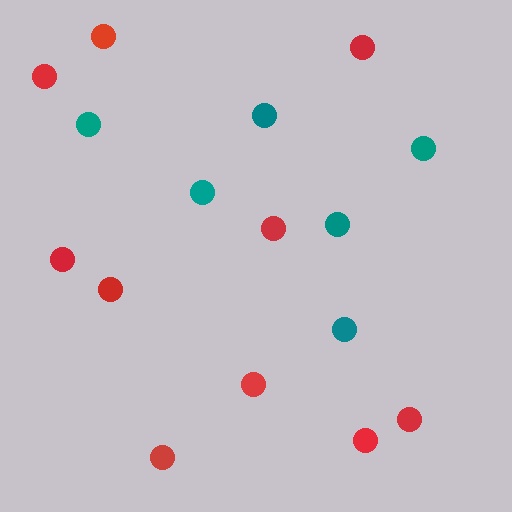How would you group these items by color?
There are 2 groups: one group of teal circles (6) and one group of red circles (10).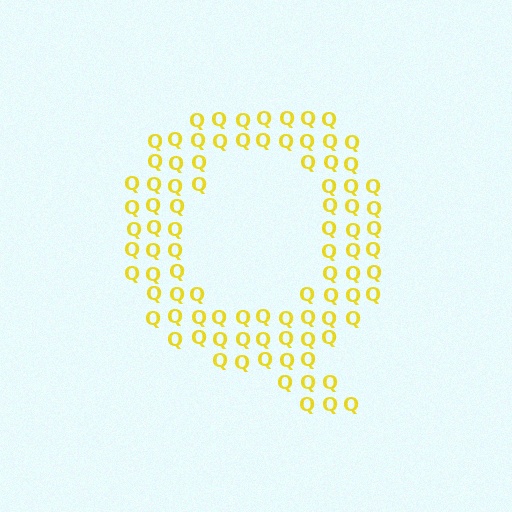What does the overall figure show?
The overall figure shows the letter Q.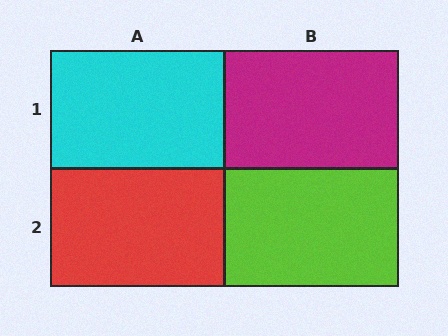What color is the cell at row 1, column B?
Magenta.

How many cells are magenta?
1 cell is magenta.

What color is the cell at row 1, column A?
Cyan.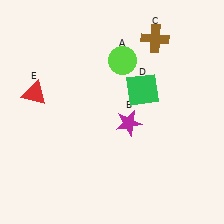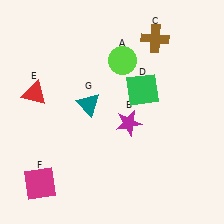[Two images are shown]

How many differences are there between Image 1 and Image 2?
There are 2 differences between the two images.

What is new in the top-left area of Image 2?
A teal triangle (G) was added in the top-left area of Image 2.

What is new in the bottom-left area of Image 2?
A magenta square (F) was added in the bottom-left area of Image 2.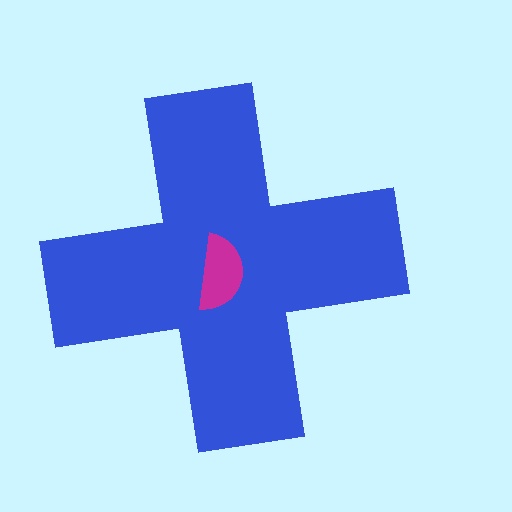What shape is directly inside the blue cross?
The magenta semicircle.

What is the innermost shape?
The magenta semicircle.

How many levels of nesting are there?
2.